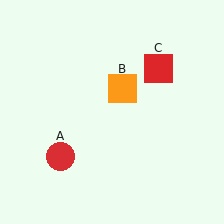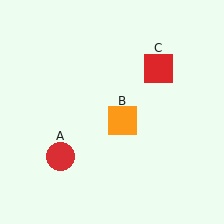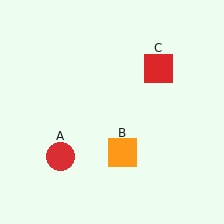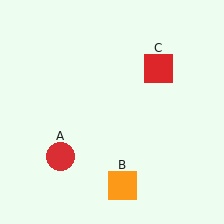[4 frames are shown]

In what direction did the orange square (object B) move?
The orange square (object B) moved down.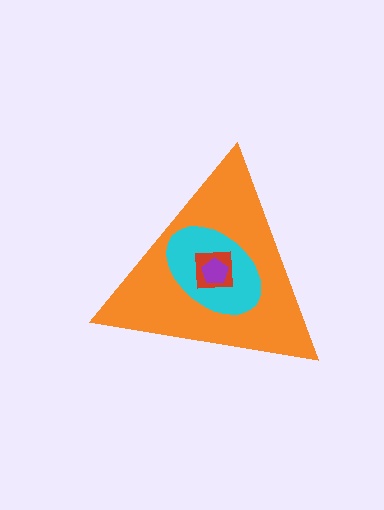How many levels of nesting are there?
4.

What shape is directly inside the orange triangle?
The cyan ellipse.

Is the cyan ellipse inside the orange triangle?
Yes.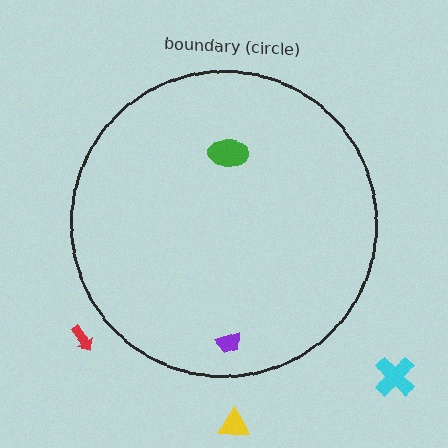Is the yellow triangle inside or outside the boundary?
Outside.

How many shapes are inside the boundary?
2 inside, 3 outside.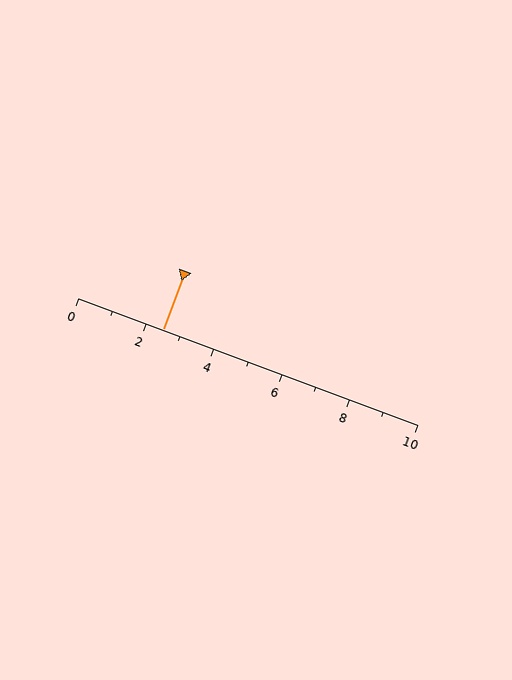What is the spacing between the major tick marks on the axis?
The major ticks are spaced 2 apart.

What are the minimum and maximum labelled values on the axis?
The axis runs from 0 to 10.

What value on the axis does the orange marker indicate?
The marker indicates approximately 2.5.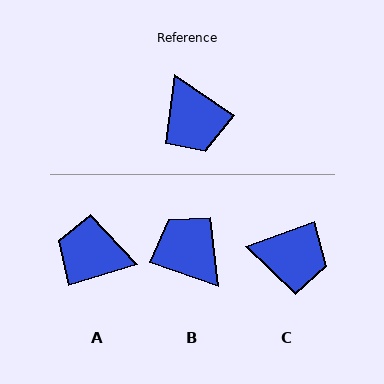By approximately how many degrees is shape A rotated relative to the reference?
Approximately 129 degrees clockwise.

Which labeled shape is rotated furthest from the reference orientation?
B, about 166 degrees away.